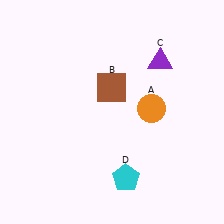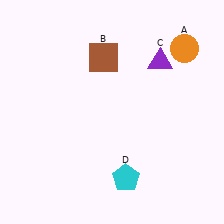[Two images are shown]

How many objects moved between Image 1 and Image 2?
2 objects moved between the two images.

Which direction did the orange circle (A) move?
The orange circle (A) moved up.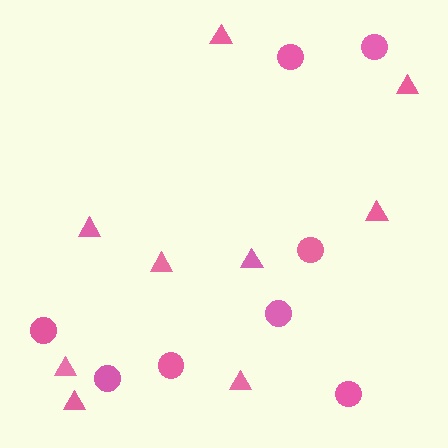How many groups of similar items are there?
There are 2 groups: one group of circles (8) and one group of triangles (9).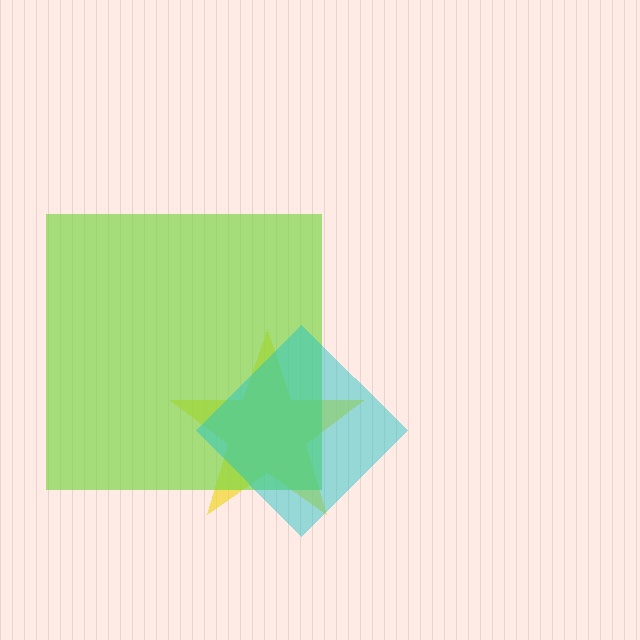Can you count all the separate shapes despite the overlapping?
Yes, there are 3 separate shapes.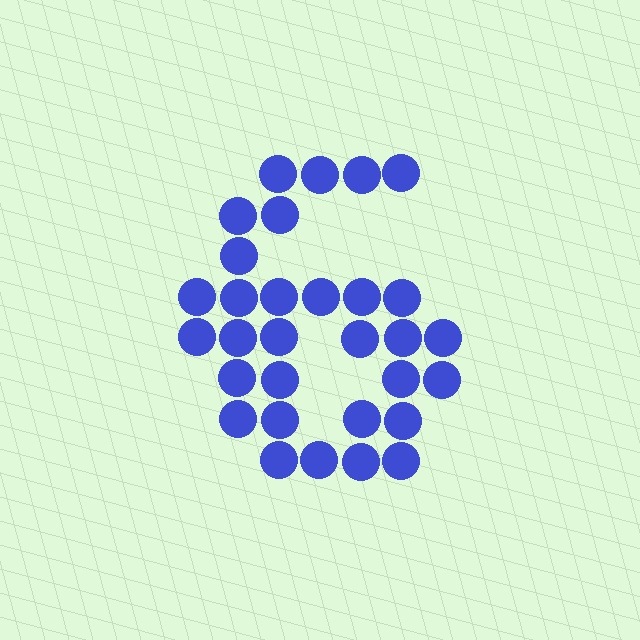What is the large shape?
The large shape is the digit 6.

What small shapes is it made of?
It is made of small circles.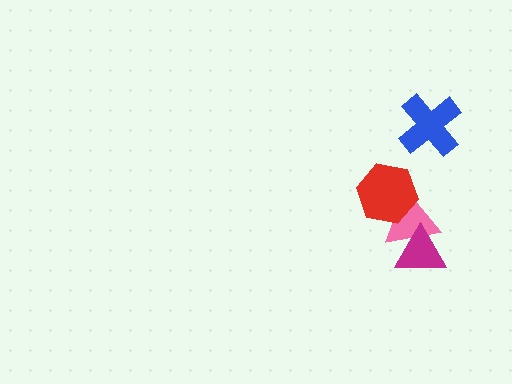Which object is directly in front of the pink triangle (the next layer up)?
The red hexagon is directly in front of the pink triangle.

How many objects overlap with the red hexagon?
1 object overlaps with the red hexagon.